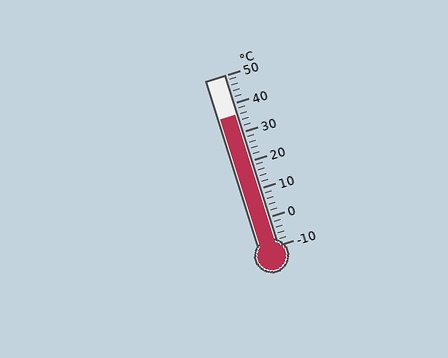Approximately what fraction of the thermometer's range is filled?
The thermometer is filled to approximately 75% of its range.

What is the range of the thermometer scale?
The thermometer scale ranges from -10°C to 50°C.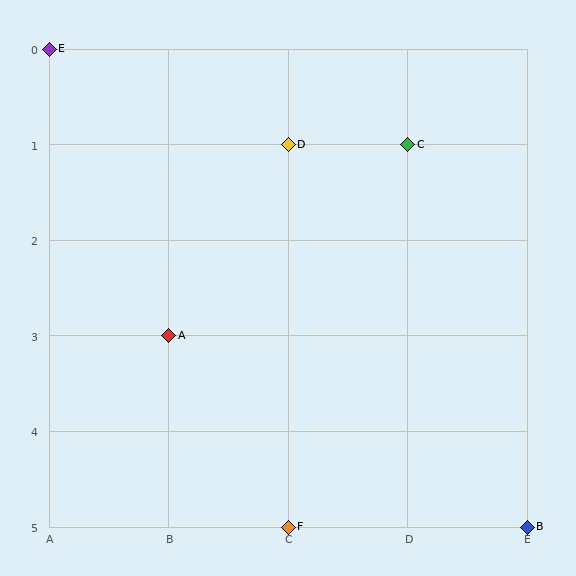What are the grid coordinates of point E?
Point E is at grid coordinates (A, 0).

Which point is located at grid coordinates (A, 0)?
Point E is at (A, 0).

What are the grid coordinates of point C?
Point C is at grid coordinates (D, 1).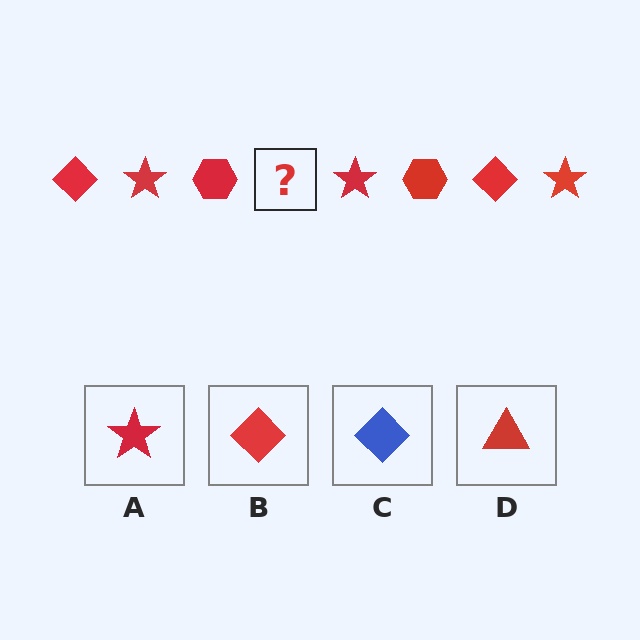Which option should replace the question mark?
Option B.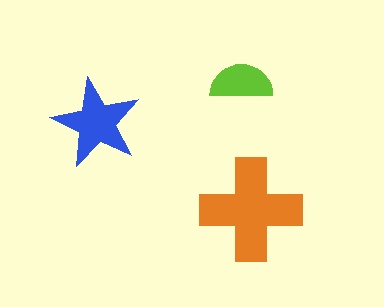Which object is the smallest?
The lime semicircle.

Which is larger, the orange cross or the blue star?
The orange cross.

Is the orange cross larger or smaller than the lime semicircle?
Larger.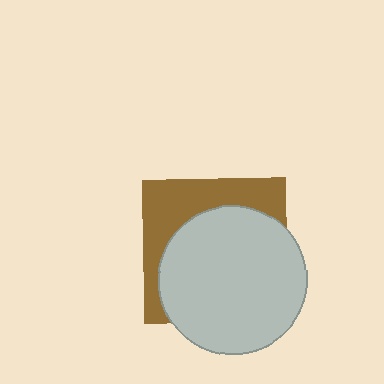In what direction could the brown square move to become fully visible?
The brown square could move toward the upper-left. That would shift it out from behind the light gray circle entirely.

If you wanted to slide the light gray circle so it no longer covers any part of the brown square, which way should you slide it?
Slide it toward the lower-right — that is the most direct way to separate the two shapes.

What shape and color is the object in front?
The object in front is a light gray circle.